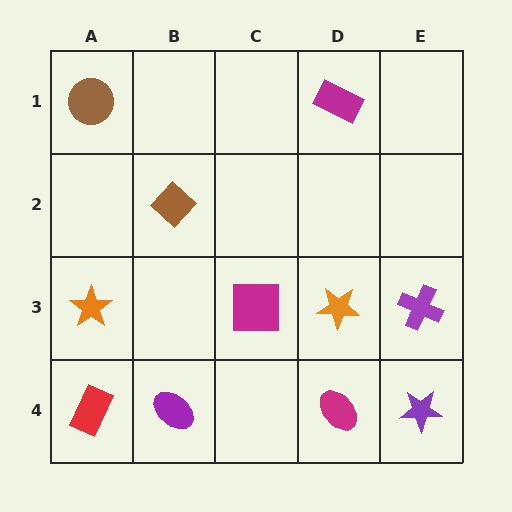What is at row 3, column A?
An orange star.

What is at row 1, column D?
A magenta rectangle.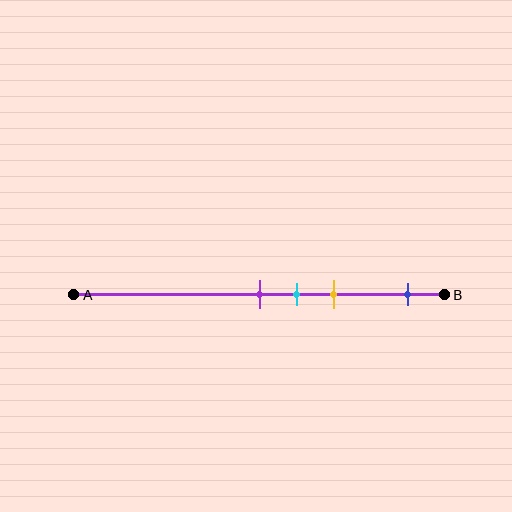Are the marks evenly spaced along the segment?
No, the marks are not evenly spaced.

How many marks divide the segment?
There are 4 marks dividing the segment.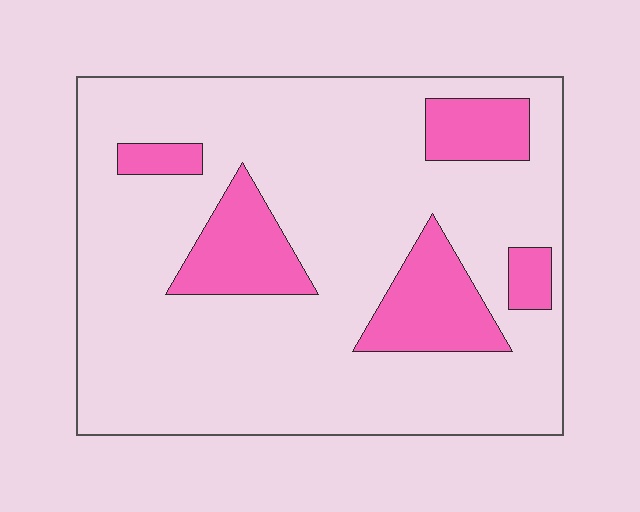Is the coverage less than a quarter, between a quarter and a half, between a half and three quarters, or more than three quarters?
Less than a quarter.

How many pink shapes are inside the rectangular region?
5.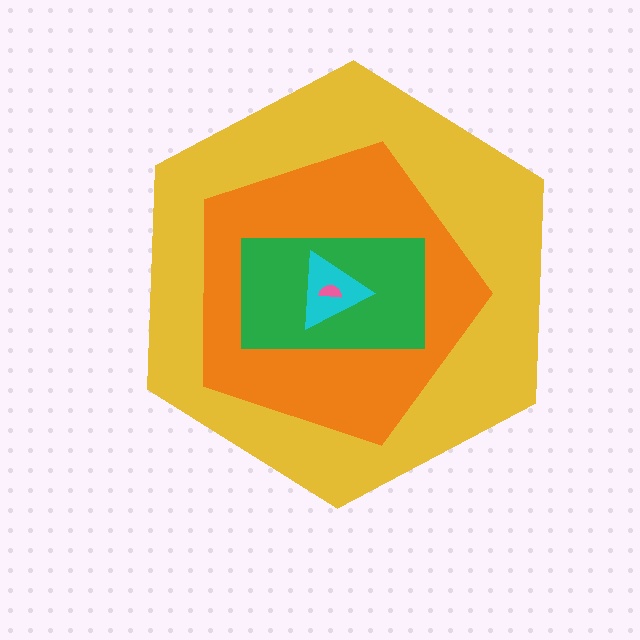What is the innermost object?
The pink semicircle.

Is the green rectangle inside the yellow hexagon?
Yes.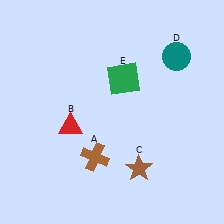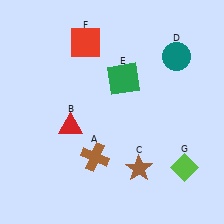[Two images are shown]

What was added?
A red square (F), a lime diamond (G) were added in Image 2.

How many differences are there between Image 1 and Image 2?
There are 2 differences between the two images.